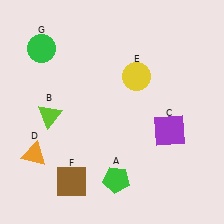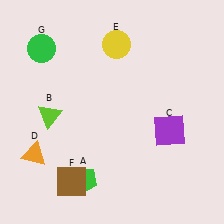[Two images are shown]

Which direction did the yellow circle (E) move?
The yellow circle (E) moved up.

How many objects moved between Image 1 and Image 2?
2 objects moved between the two images.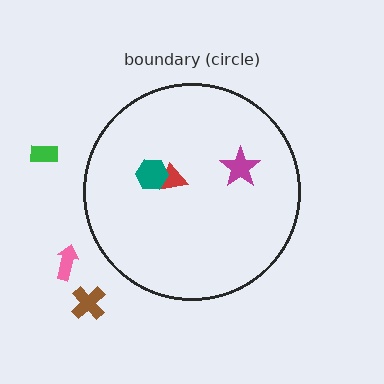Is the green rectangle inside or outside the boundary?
Outside.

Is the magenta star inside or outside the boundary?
Inside.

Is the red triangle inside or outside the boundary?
Inside.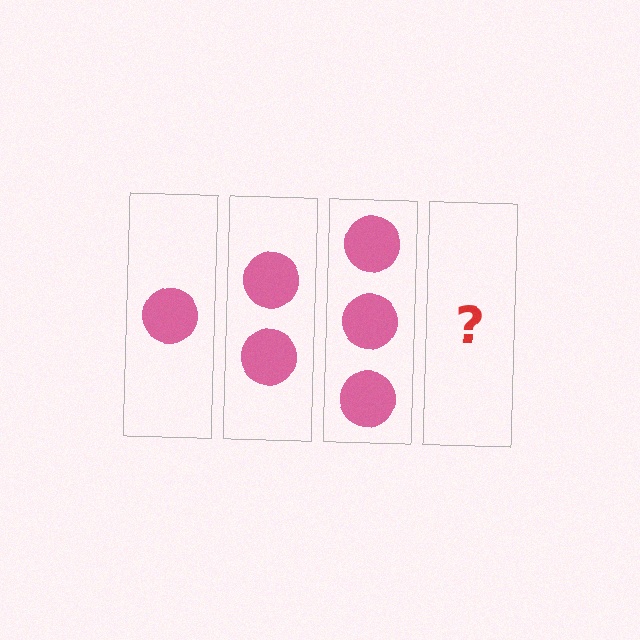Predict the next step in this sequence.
The next step is 4 circles.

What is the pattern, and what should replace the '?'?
The pattern is that each step adds one more circle. The '?' should be 4 circles.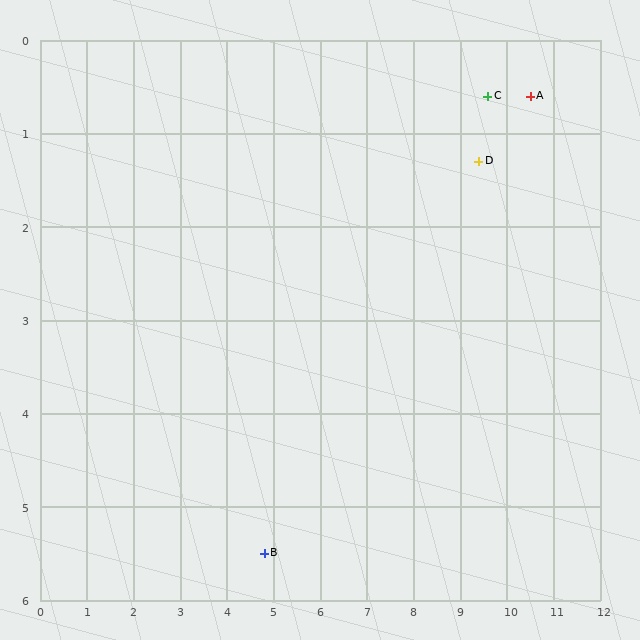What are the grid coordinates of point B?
Point B is at approximately (4.8, 5.5).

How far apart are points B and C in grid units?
Points B and C are about 6.9 grid units apart.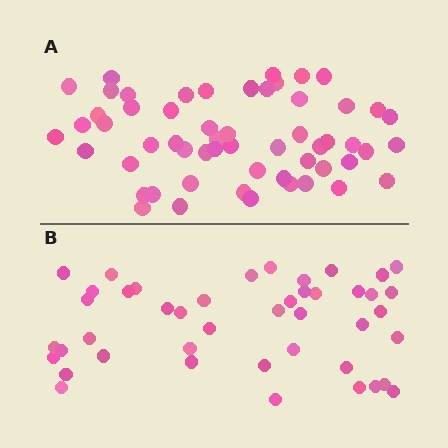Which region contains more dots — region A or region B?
Region A (the top region) has more dots.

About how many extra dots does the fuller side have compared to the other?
Region A has roughly 12 or so more dots than region B.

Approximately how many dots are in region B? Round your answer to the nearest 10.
About 40 dots. (The exact count is 44, which rounds to 40.)